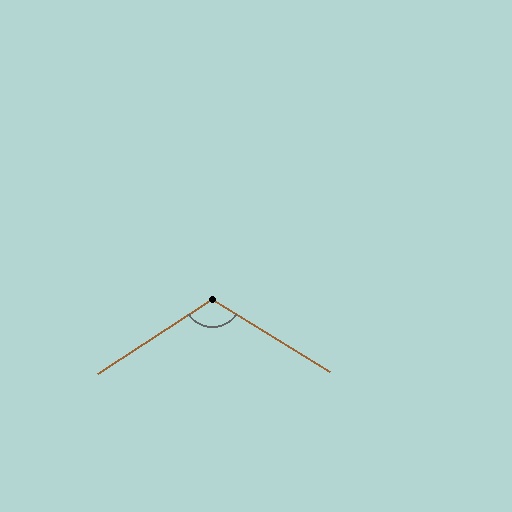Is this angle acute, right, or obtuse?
It is obtuse.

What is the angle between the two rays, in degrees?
Approximately 115 degrees.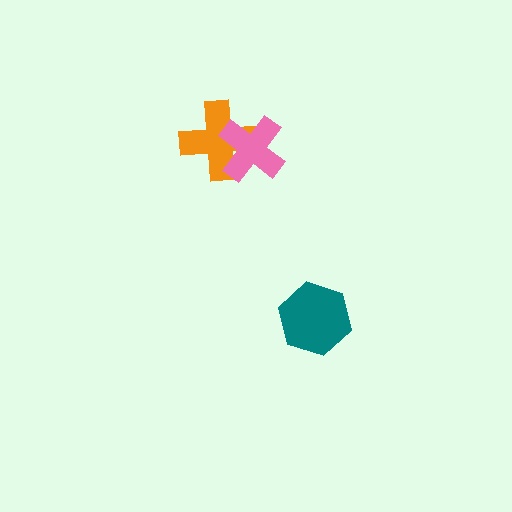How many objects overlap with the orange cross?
1 object overlaps with the orange cross.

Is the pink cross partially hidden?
No, no other shape covers it.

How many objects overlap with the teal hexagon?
0 objects overlap with the teal hexagon.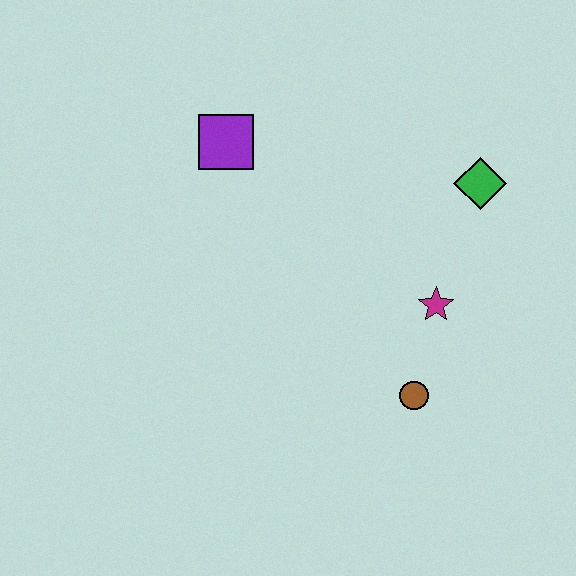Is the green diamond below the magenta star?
No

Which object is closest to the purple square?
The green diamond is closest to the purple square.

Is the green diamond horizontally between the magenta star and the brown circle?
No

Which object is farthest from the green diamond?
The purple square is farthest from the green diamond.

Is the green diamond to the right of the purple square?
Yes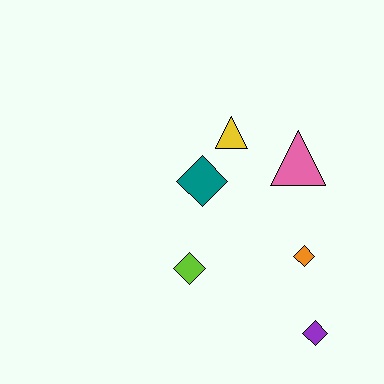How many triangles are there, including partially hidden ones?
There are 2 triangles.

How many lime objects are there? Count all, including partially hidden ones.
There is 1 lime object.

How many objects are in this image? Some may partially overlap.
There are 6 objects.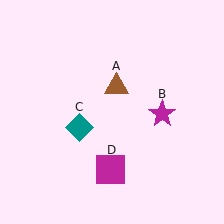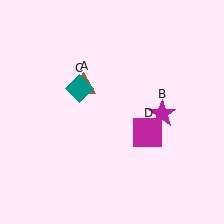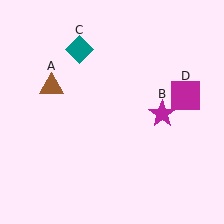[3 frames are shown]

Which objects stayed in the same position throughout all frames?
Magenta star (object B) remained stationary.